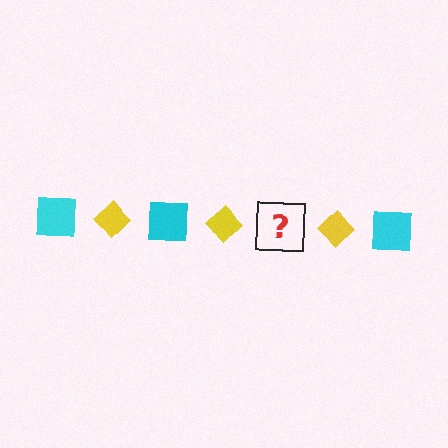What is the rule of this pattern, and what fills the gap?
The rule is that the pattern alternates between cyan square and yellow diamond. The gap should be filled with a cyan square.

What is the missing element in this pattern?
The missing element is a cyan square.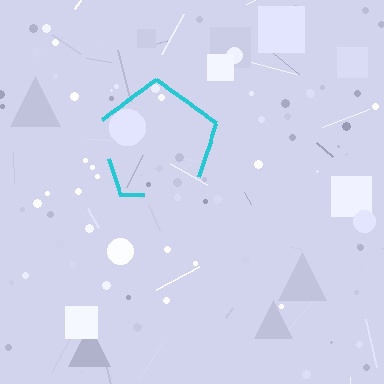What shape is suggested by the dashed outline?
The dashed outline suggests a pentagon.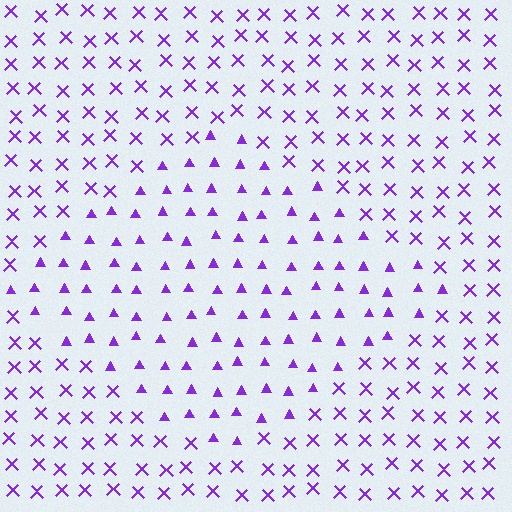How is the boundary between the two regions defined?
The boundary is defined by a change in element shape: triangles inside vs. X marks outside. All elements share the same color and spacing.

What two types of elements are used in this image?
The image uses triangles inside the diamond region and X marks outside it.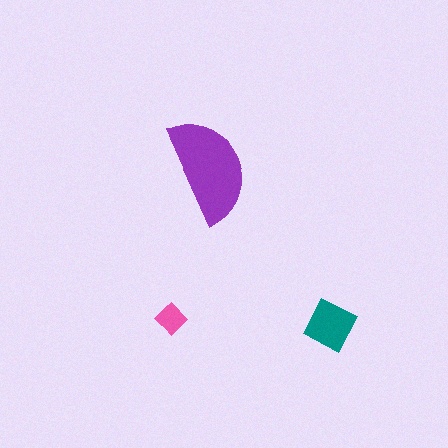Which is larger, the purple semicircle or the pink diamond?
The purple semicircle.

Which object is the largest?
The purple semicircle.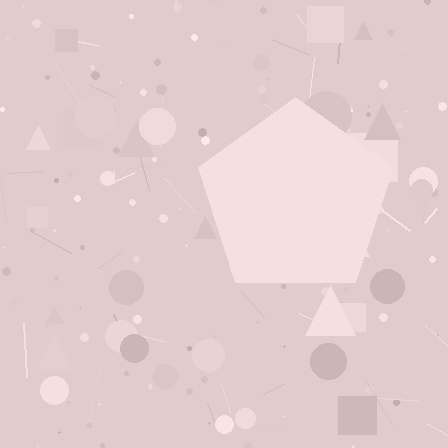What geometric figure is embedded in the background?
A pentagon is embedded in the background.